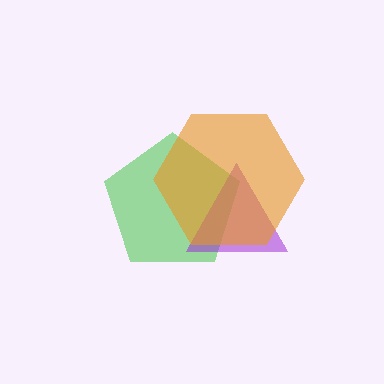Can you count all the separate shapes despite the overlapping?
Yes, there are 3 separate shapes.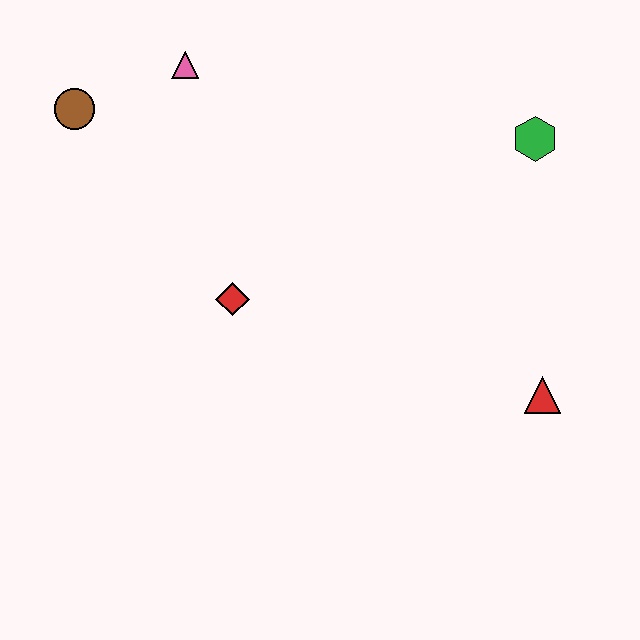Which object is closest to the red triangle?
The green hexagon is closest to the red triangle.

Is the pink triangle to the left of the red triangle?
Yes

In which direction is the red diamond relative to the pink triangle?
The red diamond is below the pink triangle.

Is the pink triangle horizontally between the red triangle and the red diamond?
No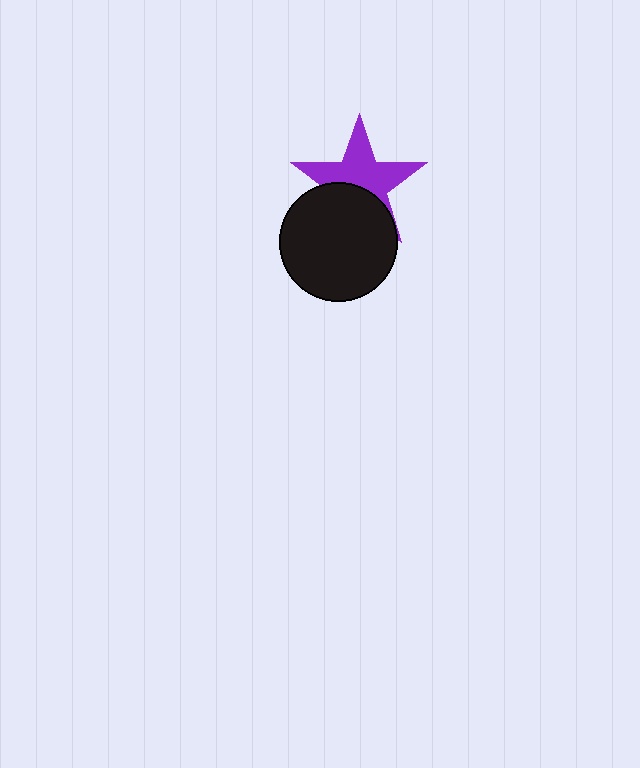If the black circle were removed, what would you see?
You would see the complete purple star.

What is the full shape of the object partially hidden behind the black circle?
The partially hidden object is a purple star.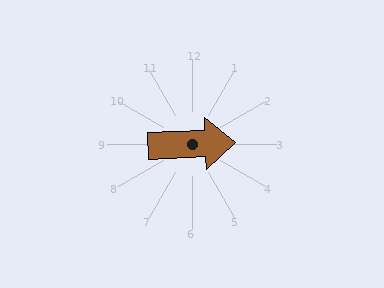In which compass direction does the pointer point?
East.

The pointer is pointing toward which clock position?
Roughly 3 o'clock.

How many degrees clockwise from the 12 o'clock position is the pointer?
Approximately 88 degrees.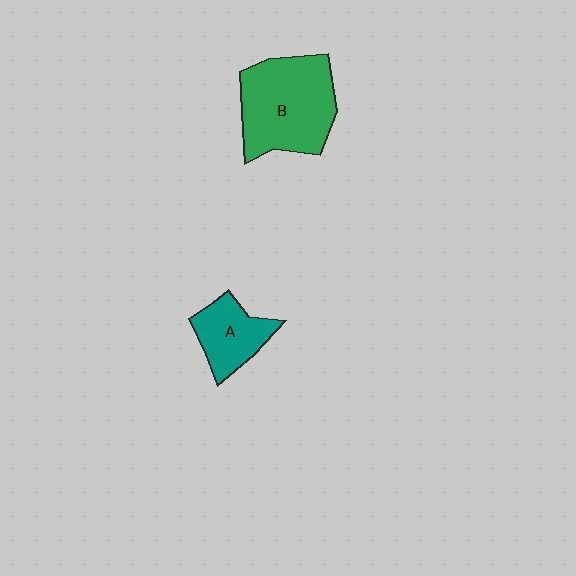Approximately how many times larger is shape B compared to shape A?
Approximately 2.0 times.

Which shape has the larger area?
Shape B (green).